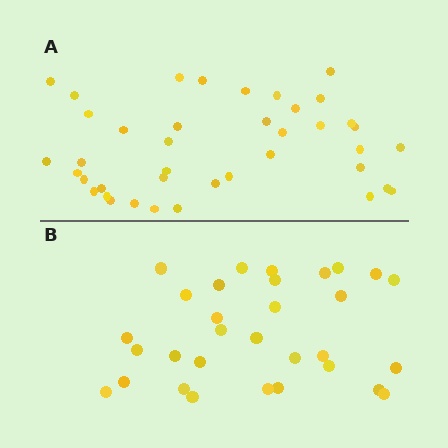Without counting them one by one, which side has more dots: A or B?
Region A (the top region) has more dots.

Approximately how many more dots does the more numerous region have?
Region A has roughly 8 or so more dots than region B.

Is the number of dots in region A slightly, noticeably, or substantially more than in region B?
Region A has noticeably more, but not dramatically so. The ratio is roughly 1.3 to 1.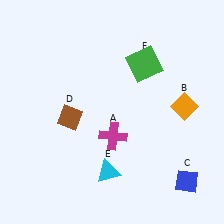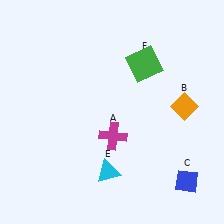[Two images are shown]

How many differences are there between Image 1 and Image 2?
There is 1 difference between the two images.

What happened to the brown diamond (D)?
The brown diamond (D) was removed in Image 2. It was in the bottom-left area of Image 1.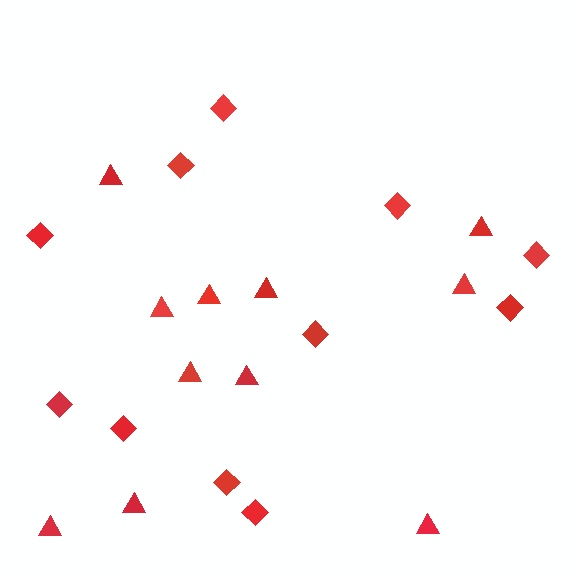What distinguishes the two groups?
There are 2 groups: one group of triangles (11) and one group of diamonds (11).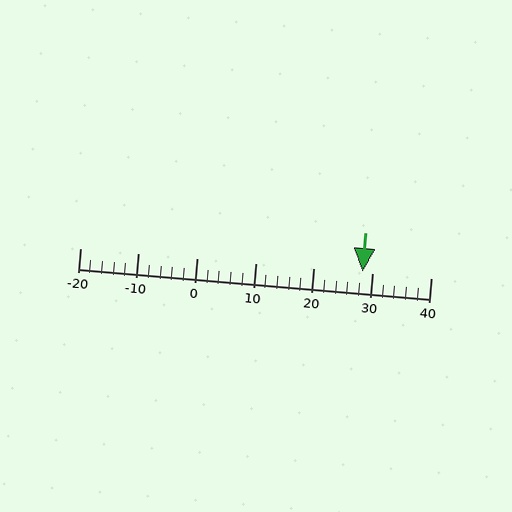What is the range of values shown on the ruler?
The ruler shows values from -20 to 40.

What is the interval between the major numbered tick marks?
The major tick marks are spaced 10 units apart.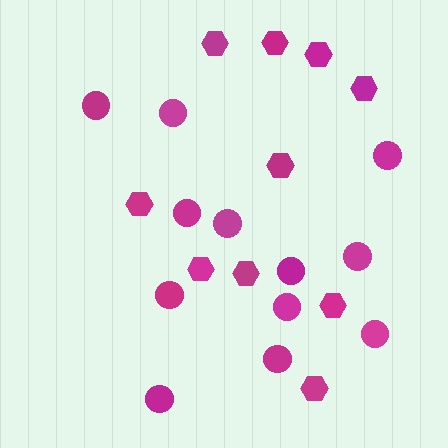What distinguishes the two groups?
There are 2 groups: one group of circles (12) and one group of hexagons (10).